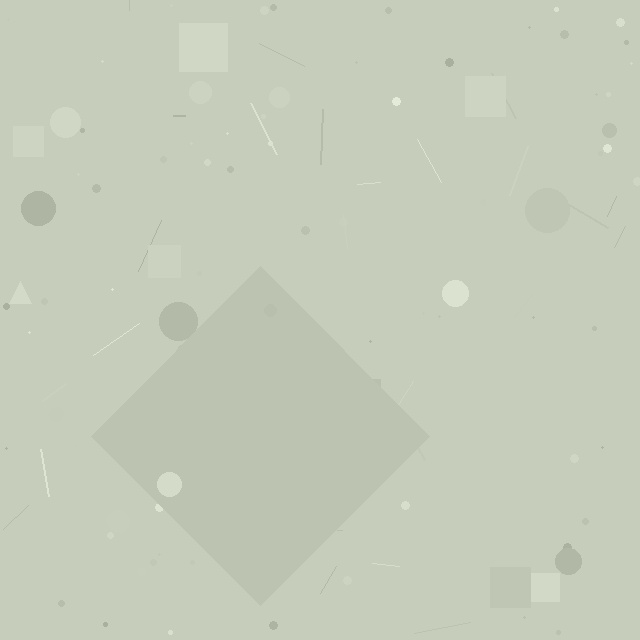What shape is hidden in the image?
A diamond is hidden in the image.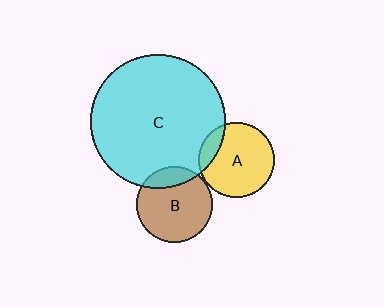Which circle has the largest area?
Circle C (cyan).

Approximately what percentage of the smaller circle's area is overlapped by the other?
Approximately 20%.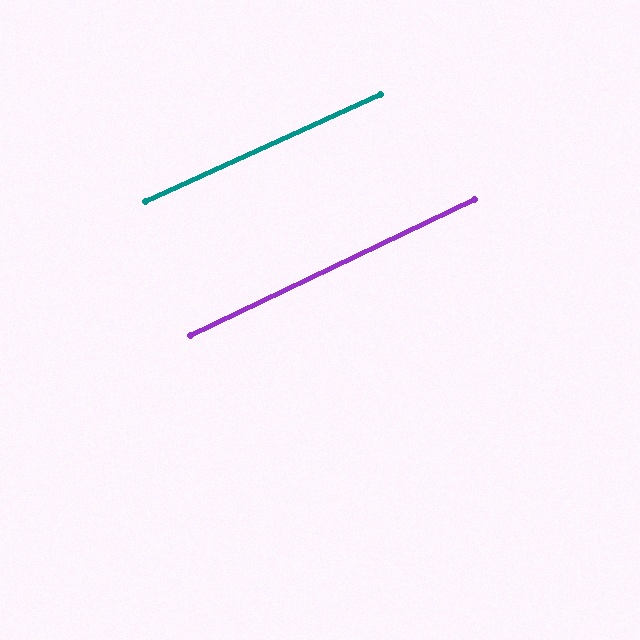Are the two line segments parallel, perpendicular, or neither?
Parallel — their directions differ by only 1.2°.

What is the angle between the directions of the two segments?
Approximately 1 degree.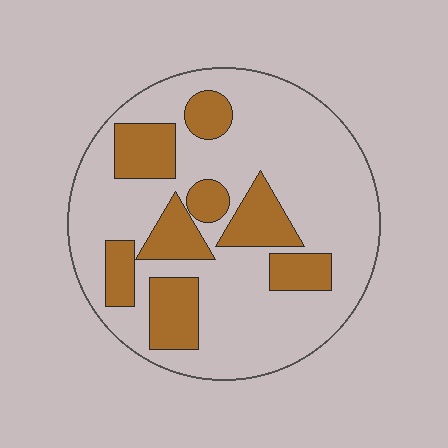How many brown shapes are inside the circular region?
8.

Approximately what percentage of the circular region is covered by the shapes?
Approximately 30%.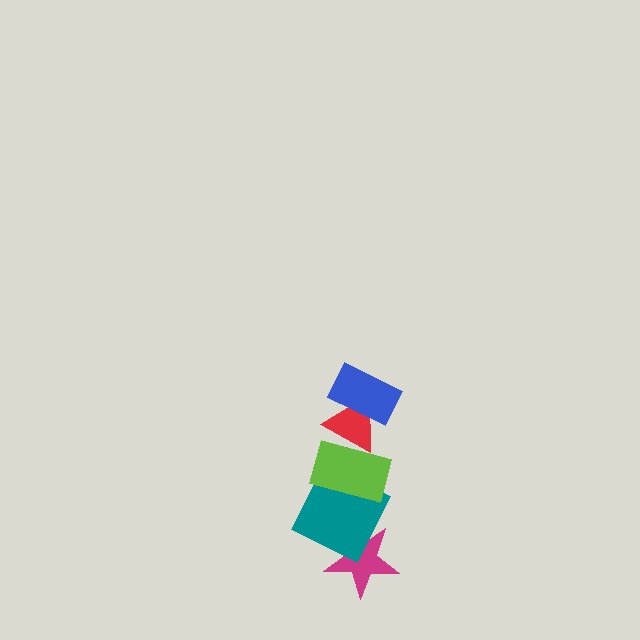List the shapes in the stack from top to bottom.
From top to bottom: the blue rectangle, the red triangle, the lime rectangle, the teal square, the magenta star.